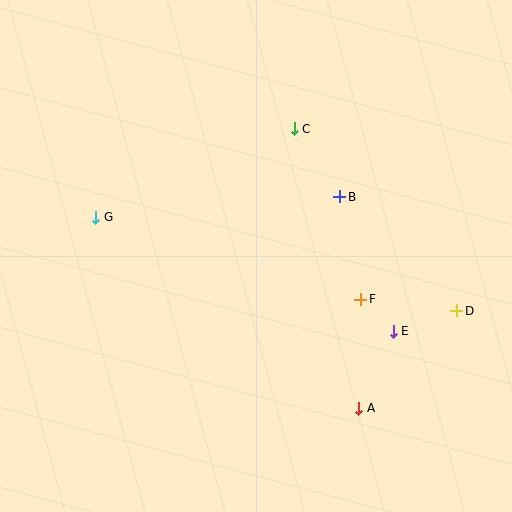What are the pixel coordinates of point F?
Point F is at (361, 299).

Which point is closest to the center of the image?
Point B at (339, 197) is closest to the center.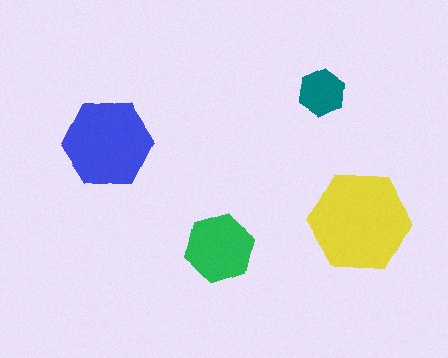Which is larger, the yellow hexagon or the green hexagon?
The yellow one.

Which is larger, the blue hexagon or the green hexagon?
The blue one.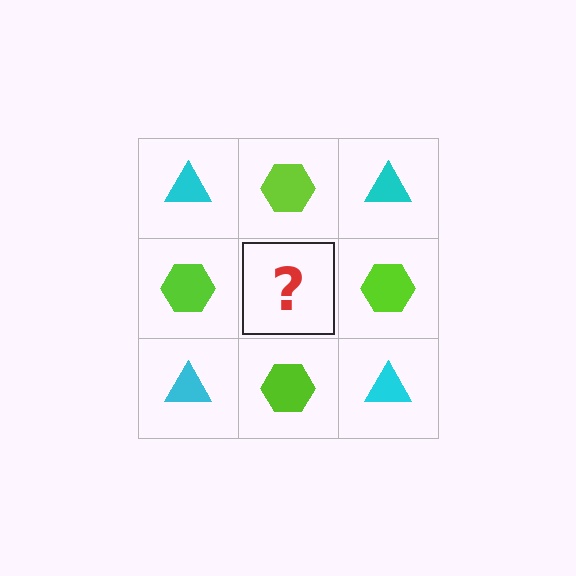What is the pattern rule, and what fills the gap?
The rule is that it alternates cyan triangle and lime hexagon in a checkerboard pattern. The gap should be filled with a cyan triangle.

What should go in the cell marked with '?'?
The missing cell should contain a cyan triangle.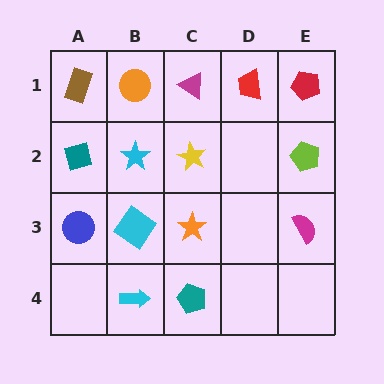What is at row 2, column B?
A cyan star.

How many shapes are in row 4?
2 shapes.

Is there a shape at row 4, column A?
No, that cell is empty.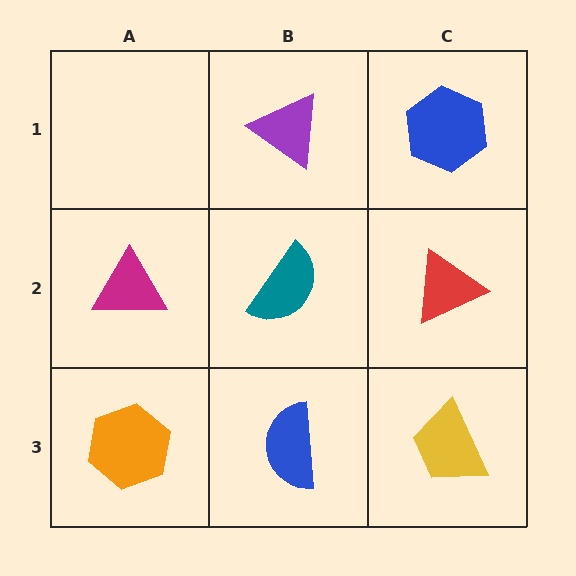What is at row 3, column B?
A blue semicircle.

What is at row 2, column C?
A red triangle.